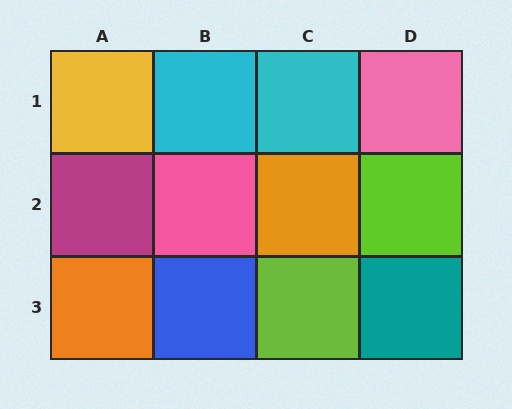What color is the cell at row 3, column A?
Orange.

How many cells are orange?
2 cells are orange.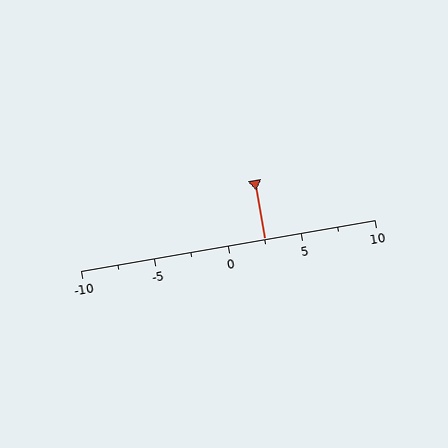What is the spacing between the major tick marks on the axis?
The major ticks are spaced 5 apart.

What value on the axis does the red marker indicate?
The marker indicates approximately 2.5.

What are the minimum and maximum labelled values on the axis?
The axis runs from -10 to 10.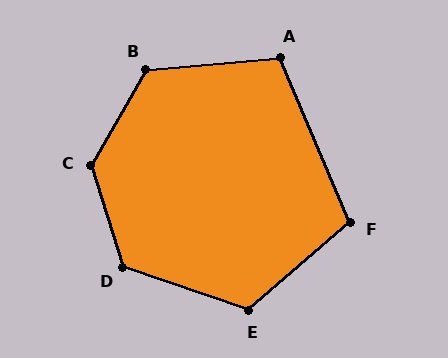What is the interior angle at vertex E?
Approximately 120 degrees (obtuse).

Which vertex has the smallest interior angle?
F, at approximately 108 degrees.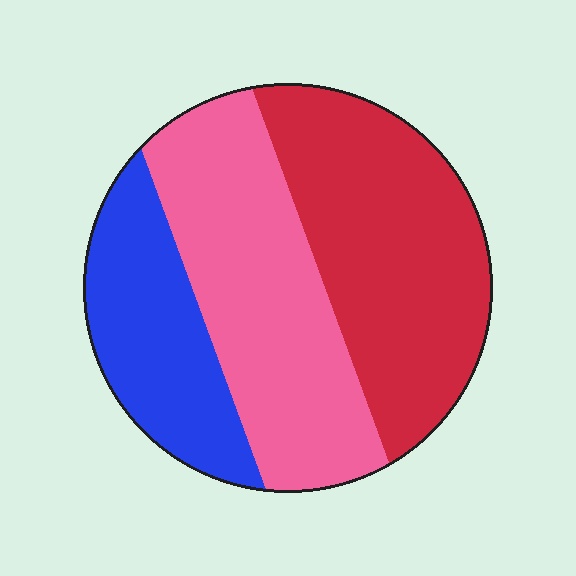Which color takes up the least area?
Blue, at roughly 25%.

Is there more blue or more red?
Red.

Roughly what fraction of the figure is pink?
Pink covers about 40% of the figure.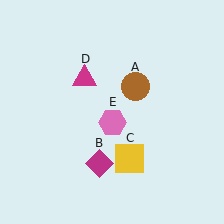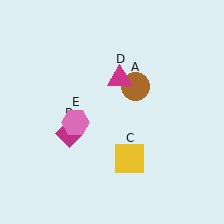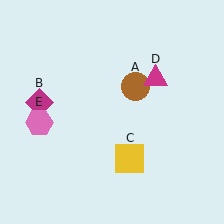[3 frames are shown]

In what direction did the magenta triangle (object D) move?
The magenta triangle (object D) moved right.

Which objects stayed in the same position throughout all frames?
Brown circle (object A) and yellow square (object C) remained stationary.